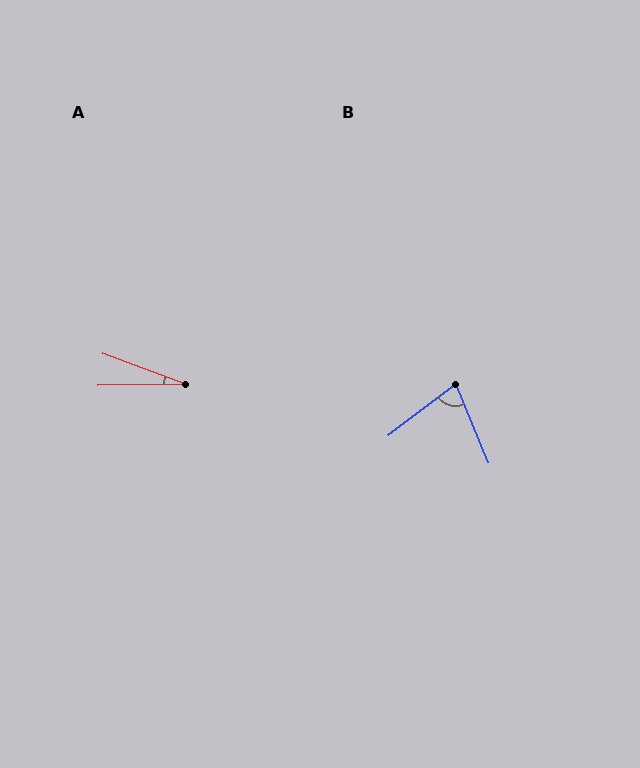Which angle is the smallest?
A, at approximately 21 degrees.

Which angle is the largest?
B, at approximately 75 degrees.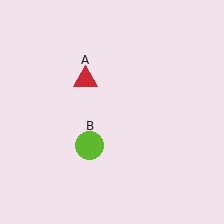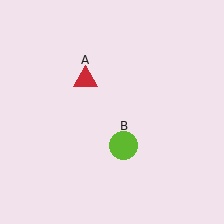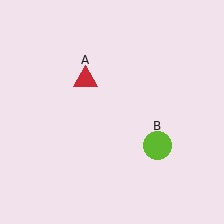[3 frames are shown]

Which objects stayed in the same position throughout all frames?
Red triangle (object A) remained stationary.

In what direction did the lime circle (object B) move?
The lime circle (object B) moved right.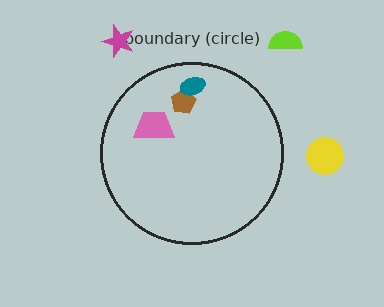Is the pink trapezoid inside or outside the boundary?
Inside.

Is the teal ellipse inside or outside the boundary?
Inside.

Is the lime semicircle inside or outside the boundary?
Outside.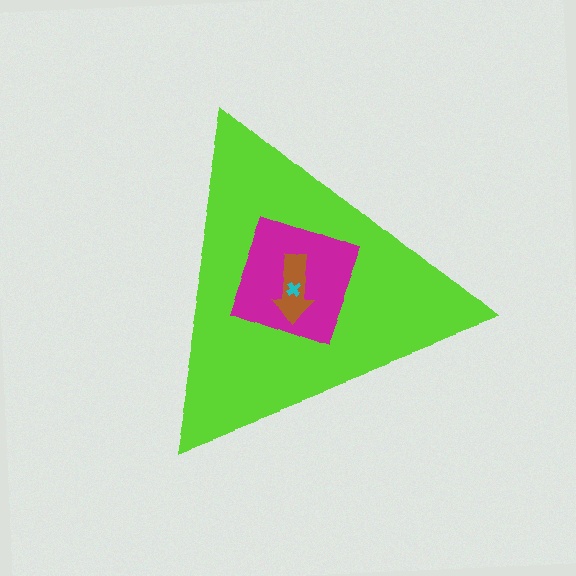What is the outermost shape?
The lime triangle.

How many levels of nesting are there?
4.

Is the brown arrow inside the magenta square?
Yes.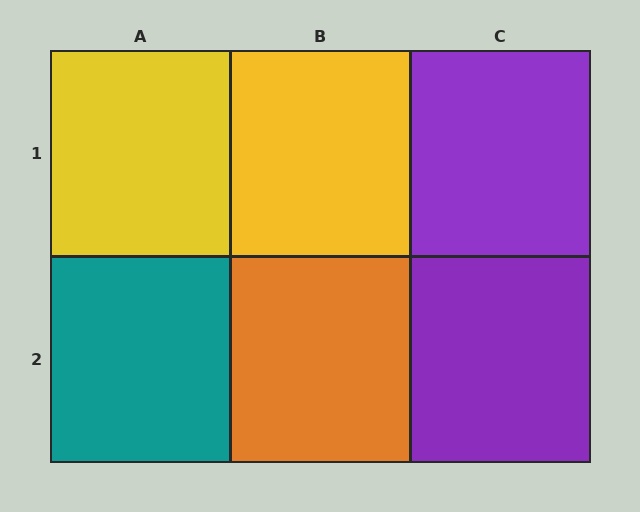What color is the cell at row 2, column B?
Orange.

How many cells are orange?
1 cell is orange.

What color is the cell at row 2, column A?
Teal.